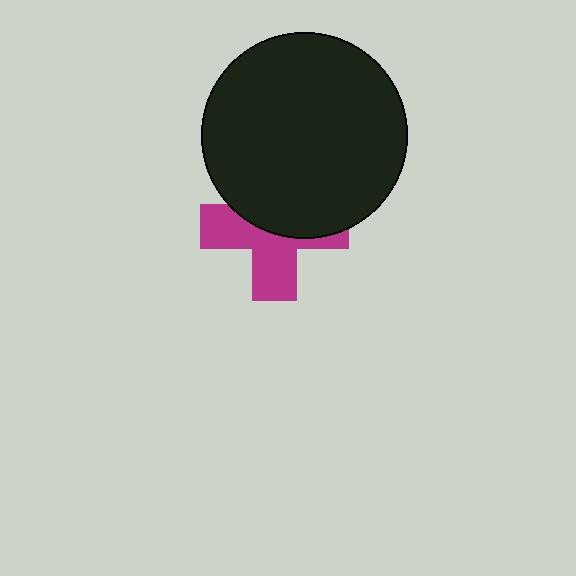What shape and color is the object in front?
The object in front is a black circle.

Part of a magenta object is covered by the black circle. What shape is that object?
It is a cross.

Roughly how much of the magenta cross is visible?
About half of it is visible (roughly 51%).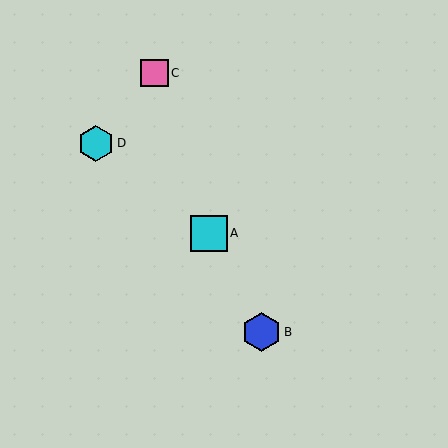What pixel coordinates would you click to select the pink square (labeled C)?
Click at (154, 73) to select the pink square C.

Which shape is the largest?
The blue hexagon (labeled B) is the largest.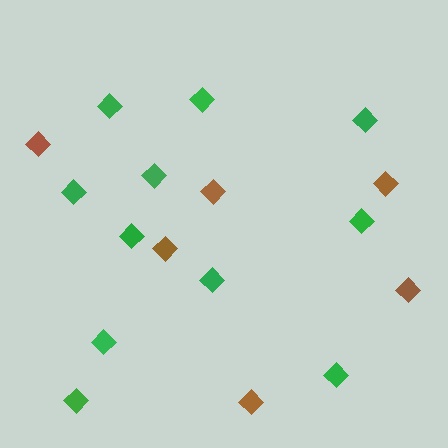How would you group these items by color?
There are 2 groups: one group of green diamonds (11) and one group of brown diamonds (6).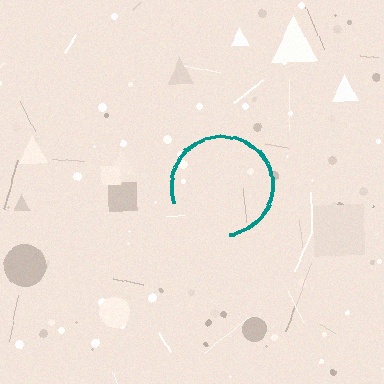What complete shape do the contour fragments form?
The contour fragments form a circle.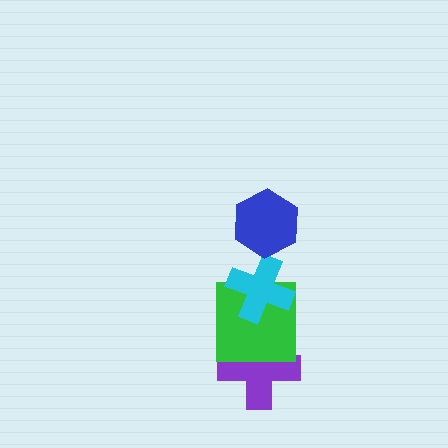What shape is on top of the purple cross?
The green square is on top of the purple cross.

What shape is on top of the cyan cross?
The blue hexagon is on top of the cyan cross.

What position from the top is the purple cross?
The purple cross is 4th from the top.